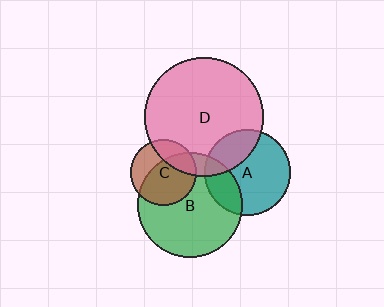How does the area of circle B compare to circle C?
Approximately 2.5 times.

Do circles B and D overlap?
Yes.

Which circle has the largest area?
Circle D (pink).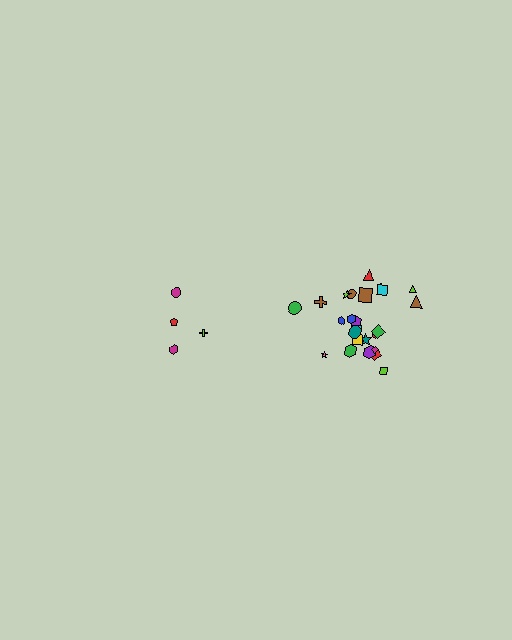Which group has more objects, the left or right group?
The right group.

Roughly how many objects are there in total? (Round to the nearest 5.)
Roughly 30 objects in total.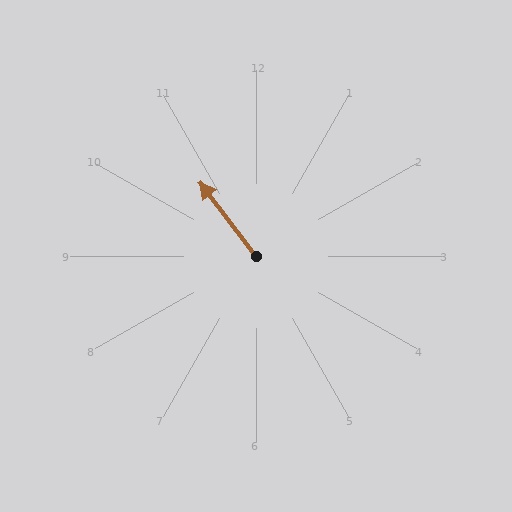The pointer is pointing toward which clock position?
Roughly 11 o'clock.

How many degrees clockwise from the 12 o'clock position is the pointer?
Approximately 323 degrees.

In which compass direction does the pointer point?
Northwest.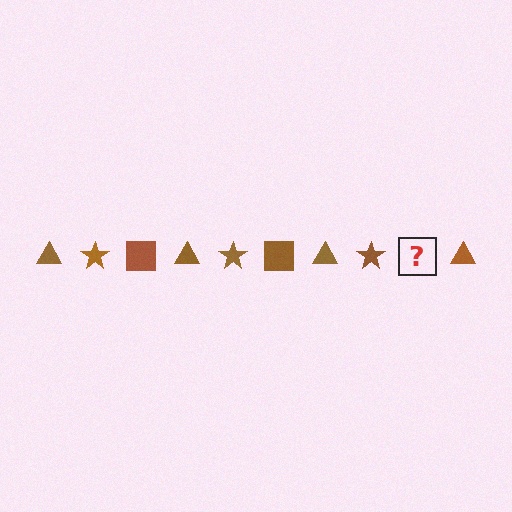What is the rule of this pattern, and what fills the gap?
The rule is that the pattern cycles through triangle, star, square shapes in brown. The gap should be filled with a brown square.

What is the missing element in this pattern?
The missing element is a brown square.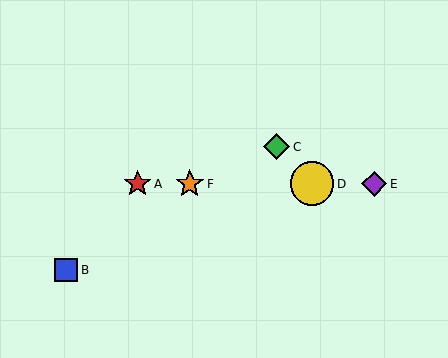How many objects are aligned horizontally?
4 objects (A, D, E, F) are aligned horizontally.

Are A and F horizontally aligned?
Yes, both are at y≈184.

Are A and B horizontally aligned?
No, A is at y≈184 and B is at y≈270.